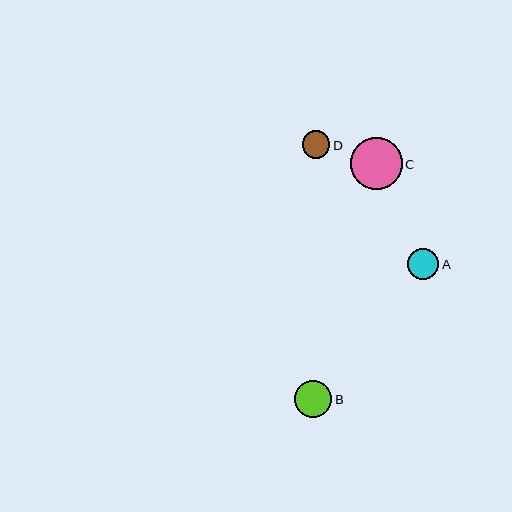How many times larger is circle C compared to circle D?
Circle C is approximately 1.9 times the size of circle D.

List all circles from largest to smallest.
From largest to smallest: C, B, A, D.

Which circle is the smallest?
Circle D is the smallest with a size of approximately 27 pixels.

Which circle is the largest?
Circle C is the largest with a size of approximately 52 pixels.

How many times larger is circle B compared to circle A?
Circle B is approximately 1.2 times the size of circle A.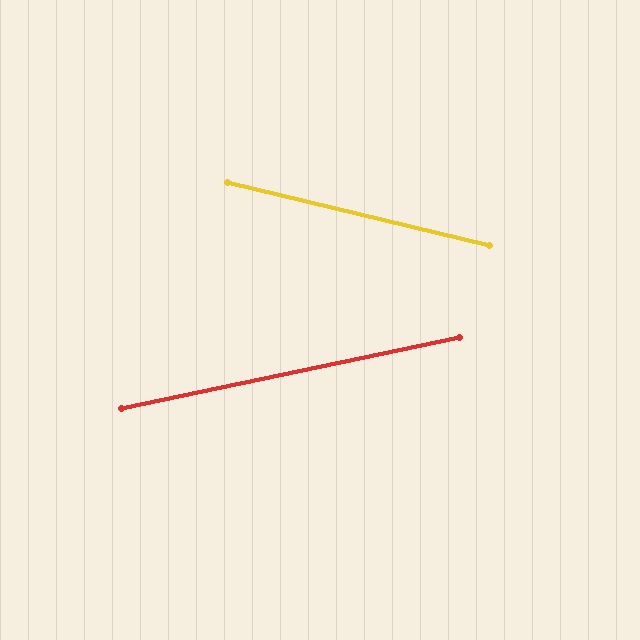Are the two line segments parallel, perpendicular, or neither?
Neither parallel nor perpendicular — they differ by about 25°.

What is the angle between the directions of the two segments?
Approximately 25 degrees.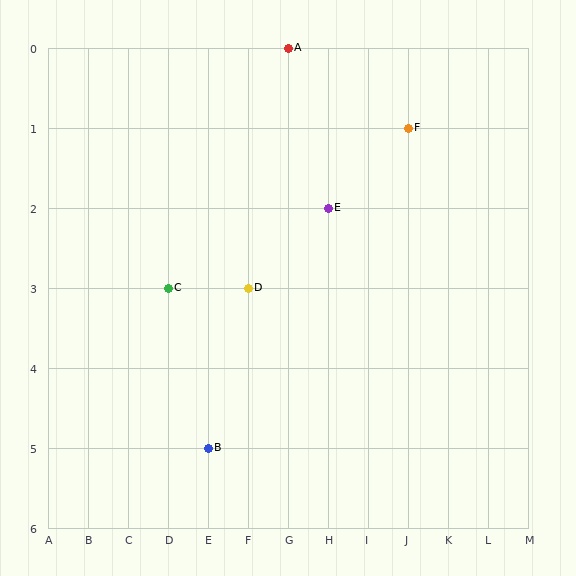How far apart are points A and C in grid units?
Points A and C are 3 columns and 3 rows apart (about 4.2 grid units diagonally).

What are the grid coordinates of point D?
Point D is at grid coordinates (F, 3).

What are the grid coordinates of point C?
Point C is at grid coordinates (D, 3).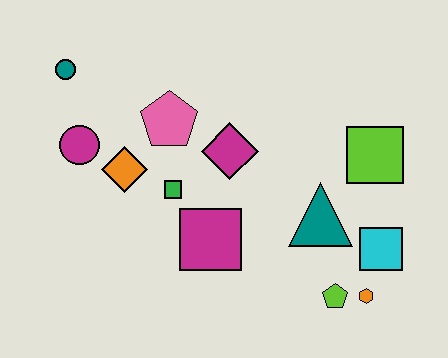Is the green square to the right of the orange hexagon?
No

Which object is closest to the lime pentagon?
The orange hexagon is closest to the lime pentagon.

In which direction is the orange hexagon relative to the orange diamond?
The orange hexagon is to the right of the orange diamond.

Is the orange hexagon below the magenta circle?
Yes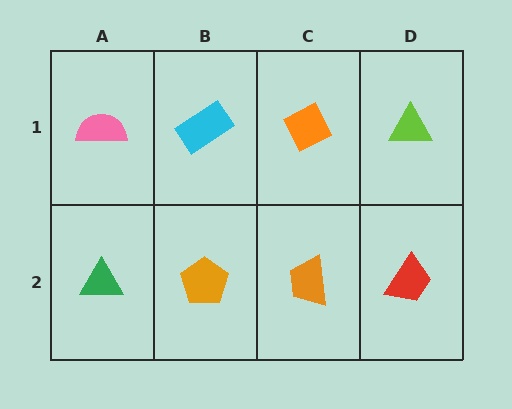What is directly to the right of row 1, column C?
A lime triangle.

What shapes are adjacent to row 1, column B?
An orange pentagon (row 2, column B), a pink semicircle (row 1, column A), an orange diamond (row 1, column C).